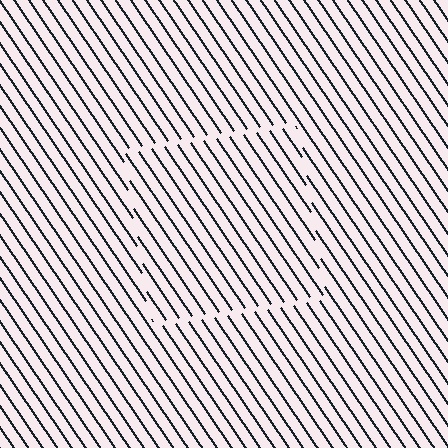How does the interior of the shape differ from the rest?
The interior of the shape contains the same grating, shifted by half a period — the contour is defined by the phase discontinuity where line-ends from the inner and outer gratings abut.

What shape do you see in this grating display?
An illusory square. The interior of the shape contains the same grating, shifted by half a period — the contour is defined by the phase discontinuity where line-ends from the inner and outer gratings abut.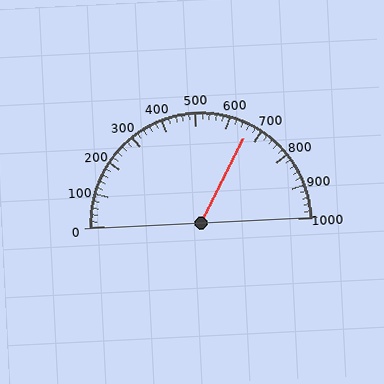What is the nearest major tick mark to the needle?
The nearest major tick mark is 700.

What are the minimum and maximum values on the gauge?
The gauge ranges from 0 to 1000.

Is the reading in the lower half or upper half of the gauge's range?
The reading is in the upper half of the range (0 to 1000).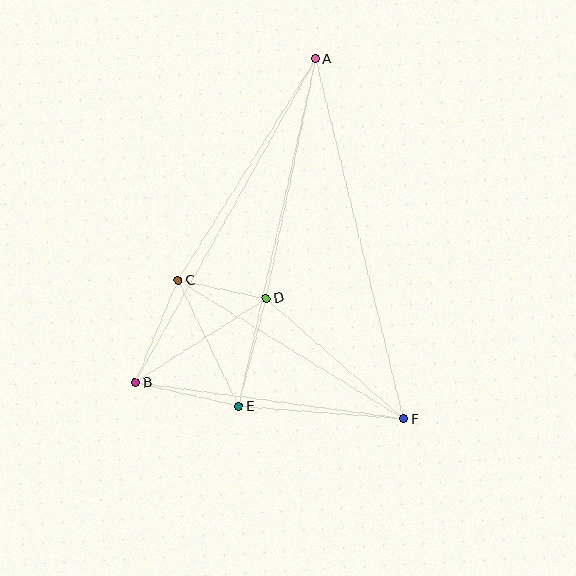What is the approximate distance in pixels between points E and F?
The distance between E and F is approximately 166 pixels.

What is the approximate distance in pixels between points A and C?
The distance between A and C is approximately 260 pixels.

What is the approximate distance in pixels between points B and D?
The distance between B and D is approximately 156 pixels.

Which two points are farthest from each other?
Points A and F are farthest from each other.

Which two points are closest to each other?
Points C and D are closest to each other.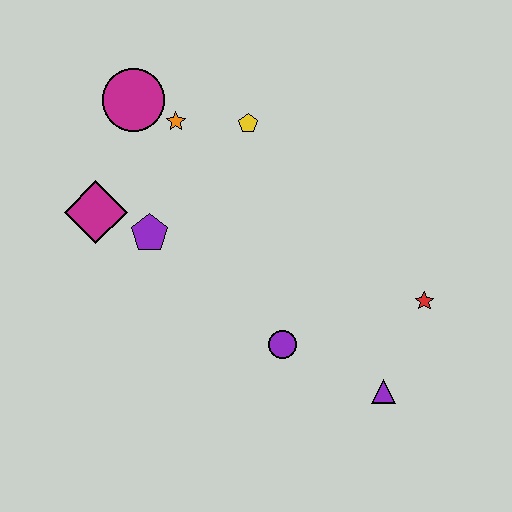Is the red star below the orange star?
Yes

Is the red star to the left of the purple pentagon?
No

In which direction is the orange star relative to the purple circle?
The orange star is above the purple circle.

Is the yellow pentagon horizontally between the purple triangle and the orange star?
Yes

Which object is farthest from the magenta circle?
The purple triangle is farthest from the magenta circle.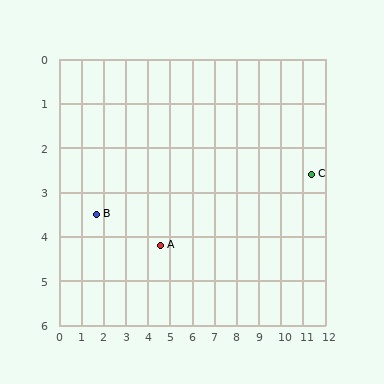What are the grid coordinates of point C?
Point C is at approximately (11.4, 2.6).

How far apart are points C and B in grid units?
Points C and B are about 9.7 grid units apart.